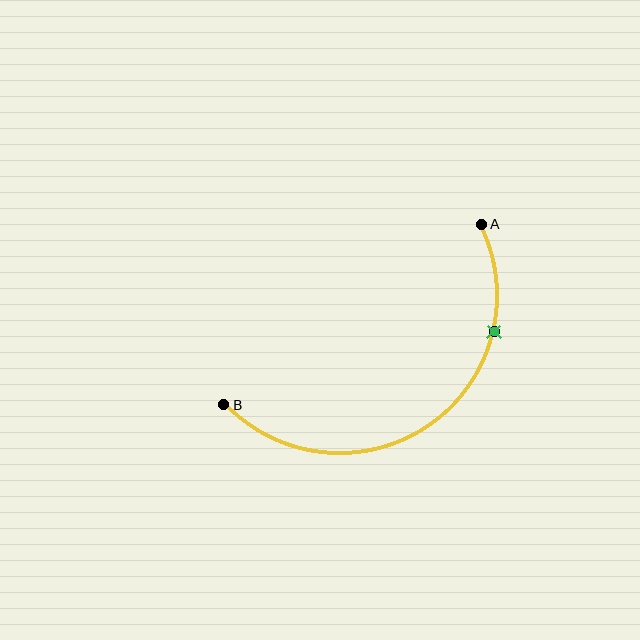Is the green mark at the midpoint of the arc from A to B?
No. The green mark lies on the arc but is closer to endpoint A. The arc midpoint would be at the point on the curve equidistant along the arc from both A and B.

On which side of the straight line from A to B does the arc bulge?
The arc bulges below and to the right of the straight line connecting A and B.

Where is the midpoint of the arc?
The arc midpoint is the point on the curve farthest from the straight line joining A and B. It sits below and to the right of that line.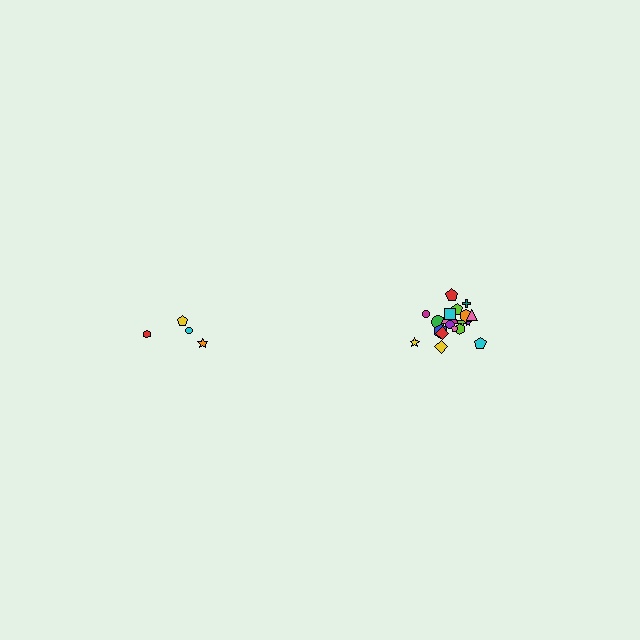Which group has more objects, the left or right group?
The right group.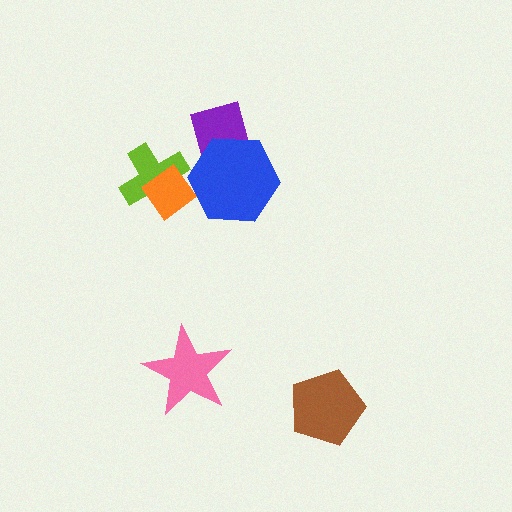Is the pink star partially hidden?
No, no other shape covers it.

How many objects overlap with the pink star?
0 objects overlap with the pink star.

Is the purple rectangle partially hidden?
Yes, it is partially covered by another shape.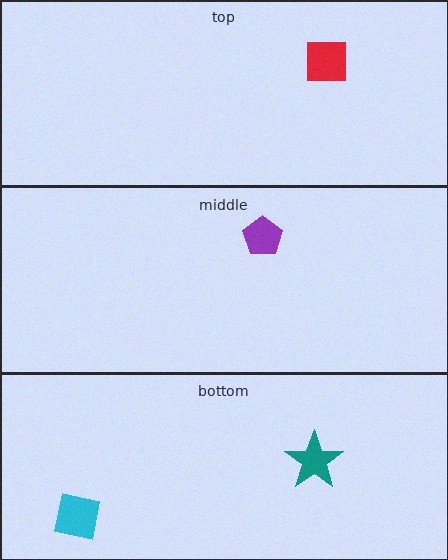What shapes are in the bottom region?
The cyan square, the teal star.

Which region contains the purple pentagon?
The middle region.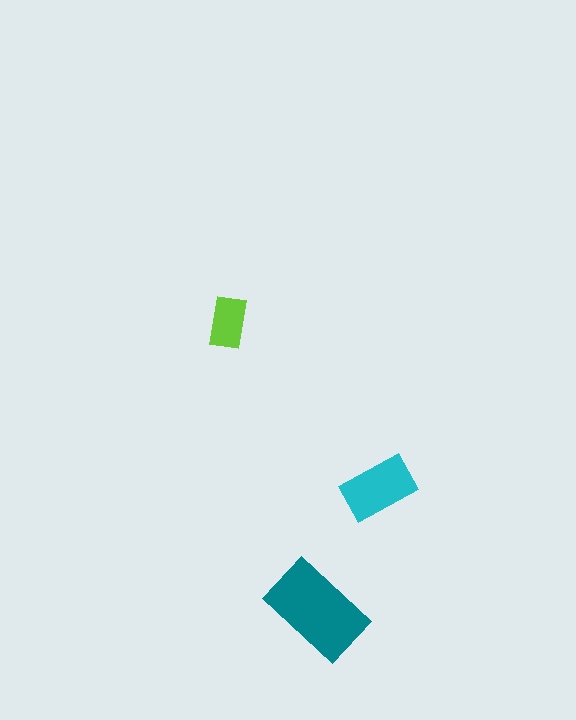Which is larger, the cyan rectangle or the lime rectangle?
The cyan one.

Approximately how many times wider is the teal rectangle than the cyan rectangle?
About 1.5 times wider.